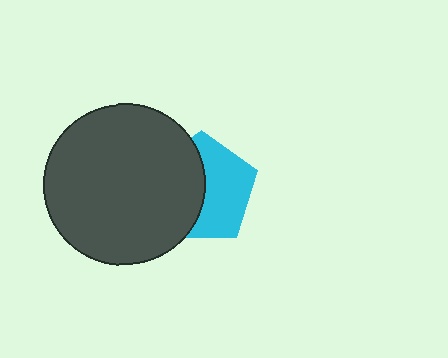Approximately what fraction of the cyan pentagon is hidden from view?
Roughly 48% of the cyan pentagon is hidden behind the dark gray circle.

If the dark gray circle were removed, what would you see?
You would see the complete cyan pentagon.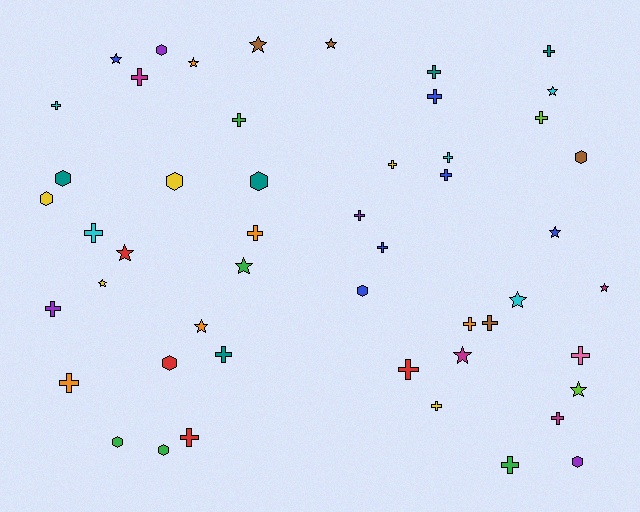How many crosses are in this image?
There are 25 crosses.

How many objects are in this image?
There are 50 objects.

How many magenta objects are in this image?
There are 4 magenta objects.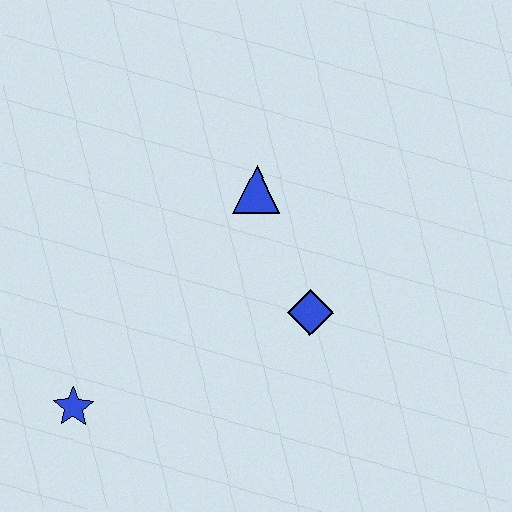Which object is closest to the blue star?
The blue diamond is closest to the blue star.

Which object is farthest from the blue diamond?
The blue star is farthest from the blue diamond.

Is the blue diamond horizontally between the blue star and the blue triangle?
No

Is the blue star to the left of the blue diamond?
Yes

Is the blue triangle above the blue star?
Yes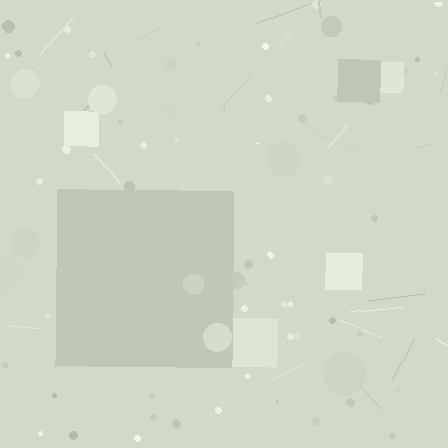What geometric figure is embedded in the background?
A square is embedded in the background.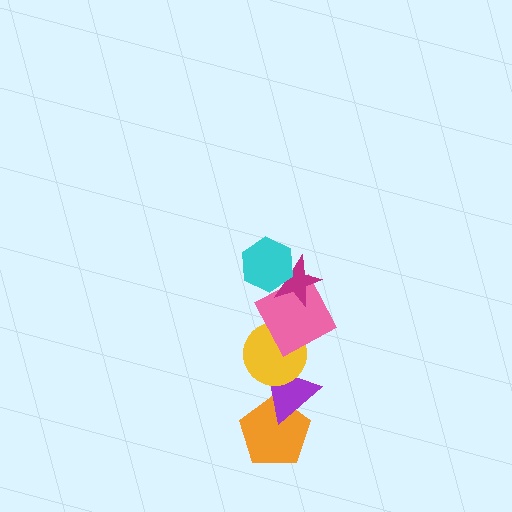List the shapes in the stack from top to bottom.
From top to bottom: the cyan hexagon, the magenta star, the pink square, the yellow circle, the purple triangle, the orange pentagon.